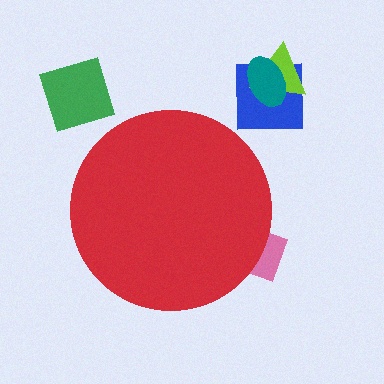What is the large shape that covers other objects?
A red circle.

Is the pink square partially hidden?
Yes, the pink square is partially hidden behind the red circle.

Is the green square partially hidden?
No, the green square is fully visible.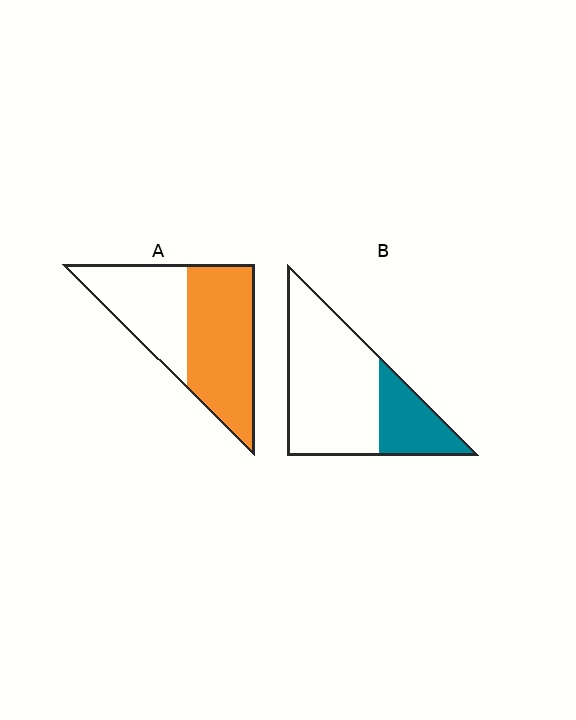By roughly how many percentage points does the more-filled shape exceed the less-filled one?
By roughly 30 percentage points (A over B).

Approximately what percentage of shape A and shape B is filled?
A is approximately 60% and B is approximately 25%.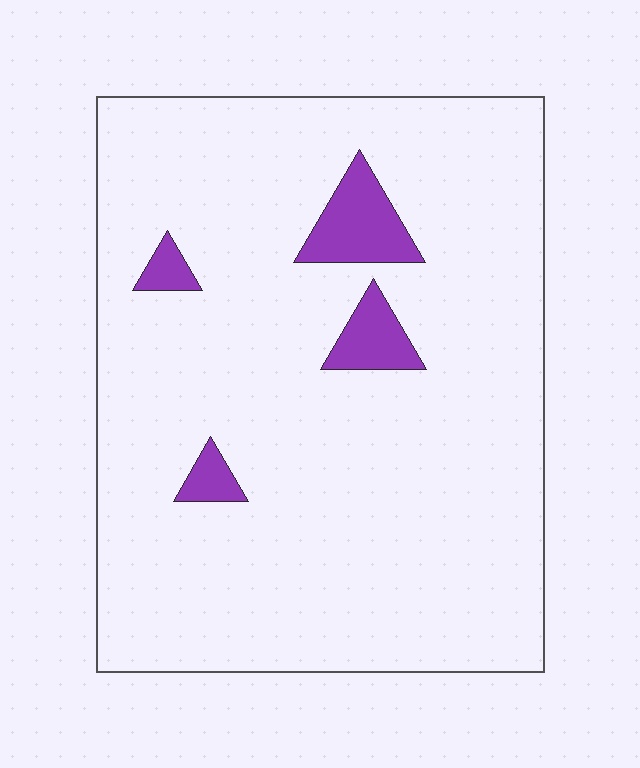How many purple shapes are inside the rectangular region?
4.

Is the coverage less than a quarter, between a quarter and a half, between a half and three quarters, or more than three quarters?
Less than a quarter.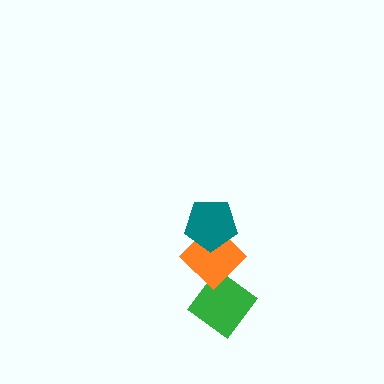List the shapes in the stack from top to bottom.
From top to bottom: the teal pentagon, the orange diamond, the green diamond.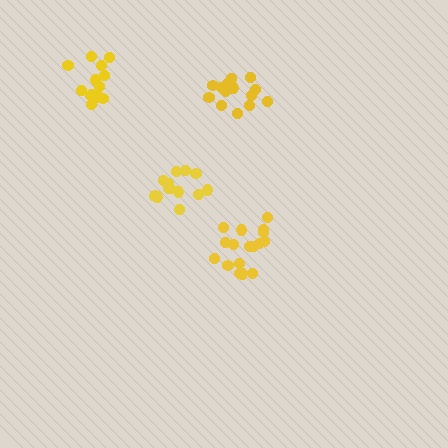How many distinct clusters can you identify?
There are 4 distinct clusters.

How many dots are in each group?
Group 1: 14 dots, Group 2: 13 dots, Group 3: 14 dots, Group 4: 17 dots (58 total).